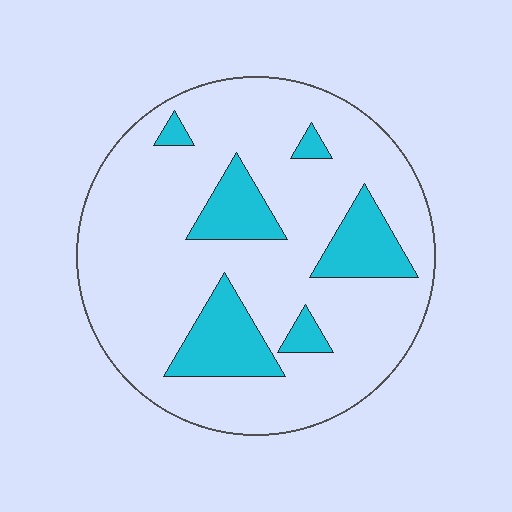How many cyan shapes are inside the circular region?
6.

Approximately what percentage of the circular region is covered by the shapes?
Approximately 20%.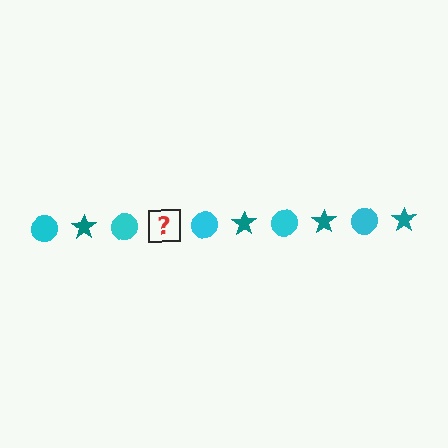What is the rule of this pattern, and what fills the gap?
The rule is that the pattern alternates between cyan circle and teal star. The gap should be filled with a teal star.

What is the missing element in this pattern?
The missing element is a teal star.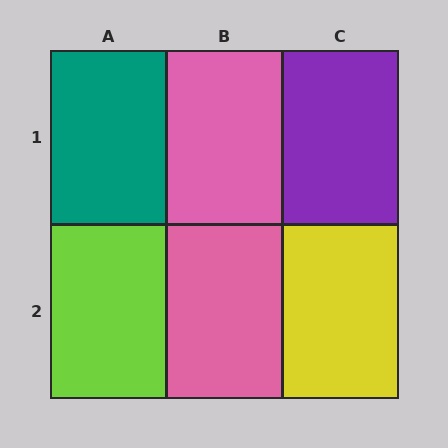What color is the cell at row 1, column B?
Pink.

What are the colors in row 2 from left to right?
Lime, pink, yellow.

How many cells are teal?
1 cell is teal.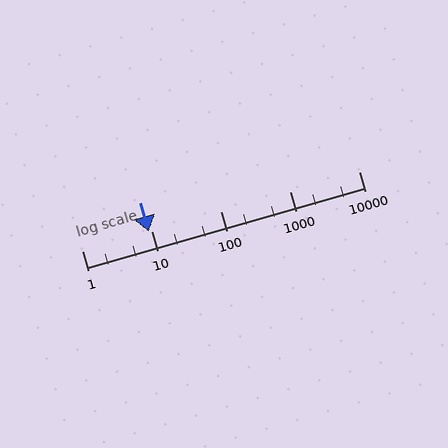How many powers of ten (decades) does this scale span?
The scale spans 4 decades, from 1 to 10000.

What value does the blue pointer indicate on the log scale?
The pointer indicates approximately 9.2.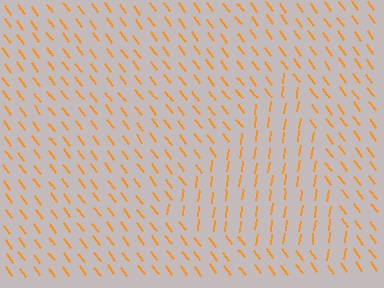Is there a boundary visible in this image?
Yes, there is a texture boundary formed by a change in line orientation.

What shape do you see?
I see a triangle.